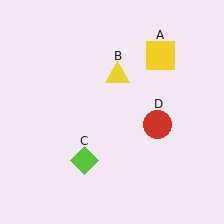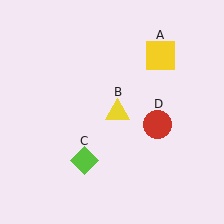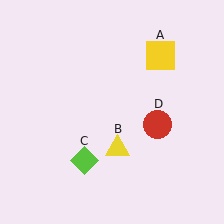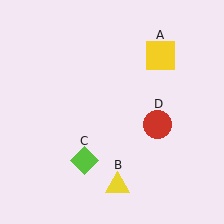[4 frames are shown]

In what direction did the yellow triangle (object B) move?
The yellow triangle (object B) moved down.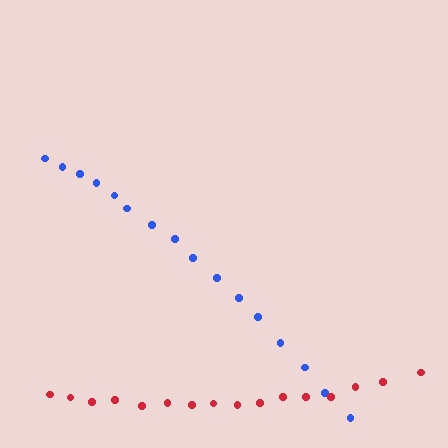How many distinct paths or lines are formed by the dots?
There are 2 distinct paths.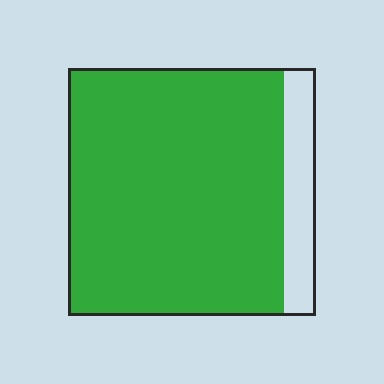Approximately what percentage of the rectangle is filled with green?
Approximately 85%.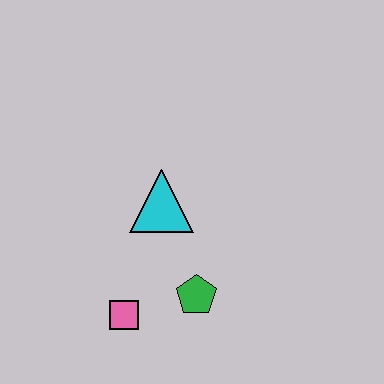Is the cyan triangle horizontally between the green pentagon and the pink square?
Yes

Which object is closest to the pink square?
The green pentagon is closest to the pink square.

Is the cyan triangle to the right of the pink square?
Yes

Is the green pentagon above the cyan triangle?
No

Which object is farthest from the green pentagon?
The cyan triangle is farthest from the green pentagon.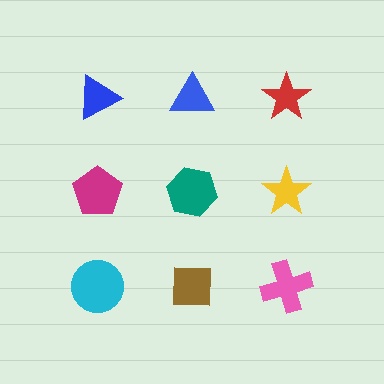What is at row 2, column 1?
A magenta pentagon.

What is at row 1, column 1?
A blue triangle.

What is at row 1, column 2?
A blue triangle.